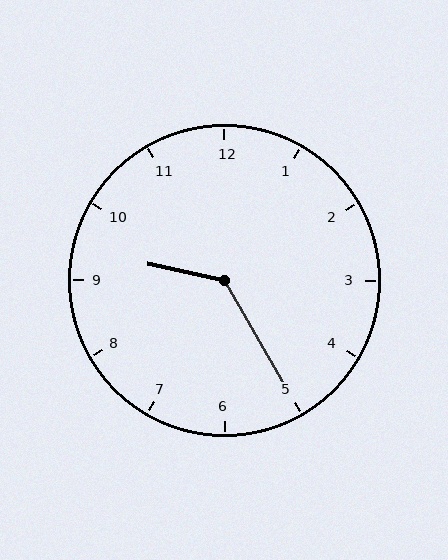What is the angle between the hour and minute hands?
Approximately 132 degrees.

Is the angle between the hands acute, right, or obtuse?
It is obtuse.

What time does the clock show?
9:25.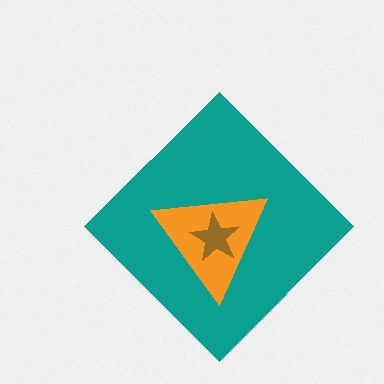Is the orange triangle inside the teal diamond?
Yes.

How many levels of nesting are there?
3.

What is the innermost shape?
The brown star.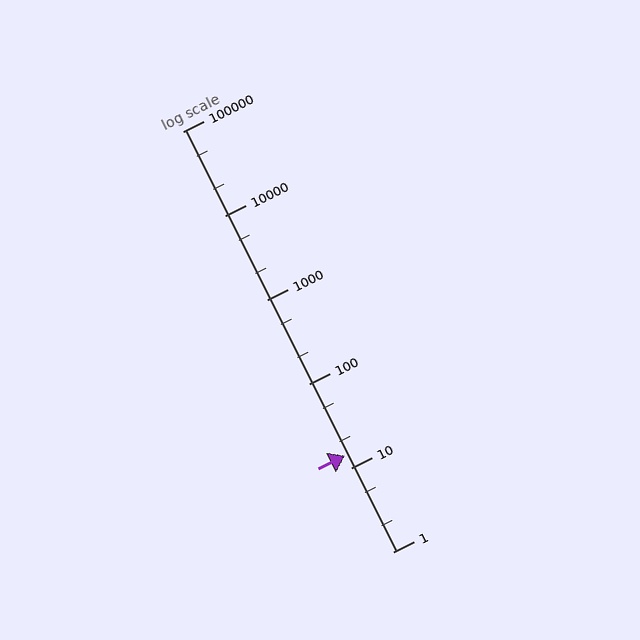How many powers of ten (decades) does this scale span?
The scale spans 5 decades, from 1 to 100000.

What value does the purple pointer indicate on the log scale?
The pointer indicates approximately 14.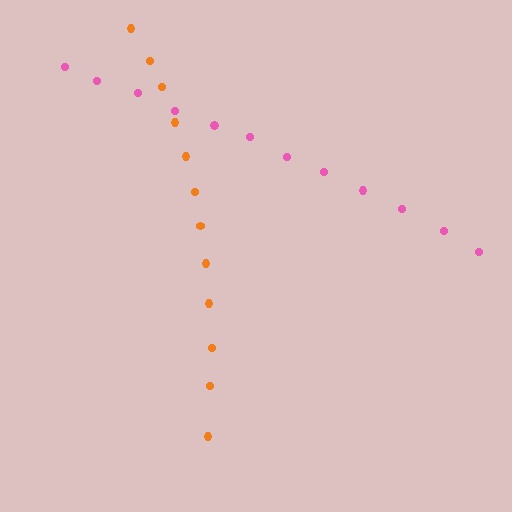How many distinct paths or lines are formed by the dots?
There are 2 distinct paths.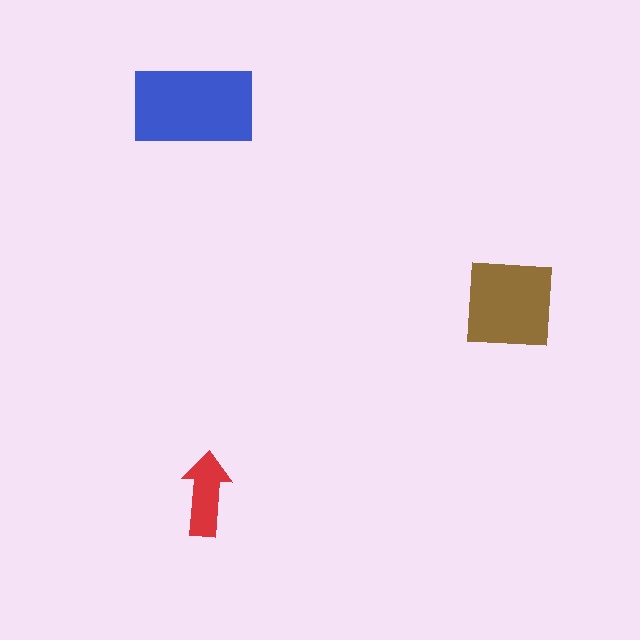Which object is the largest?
The blue rectangle.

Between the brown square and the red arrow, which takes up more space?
The brown square.